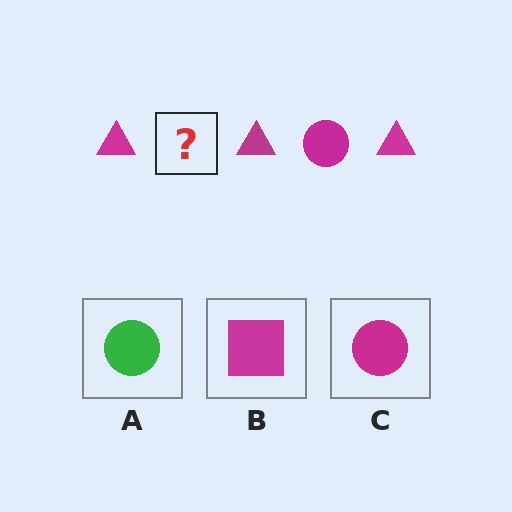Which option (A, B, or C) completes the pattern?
C.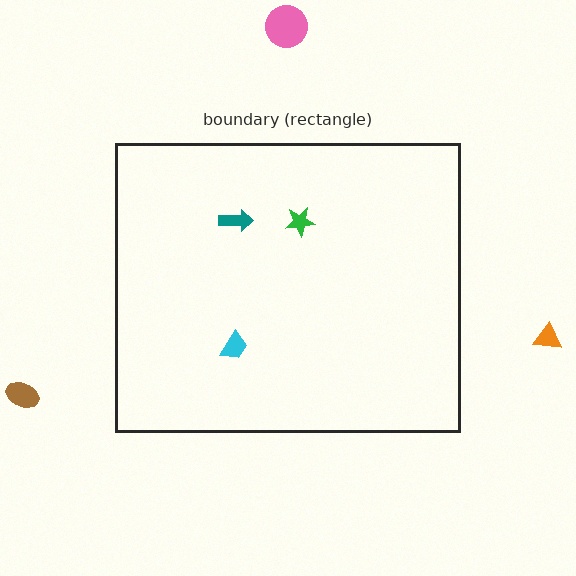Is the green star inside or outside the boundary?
Inside.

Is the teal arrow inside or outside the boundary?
Inside.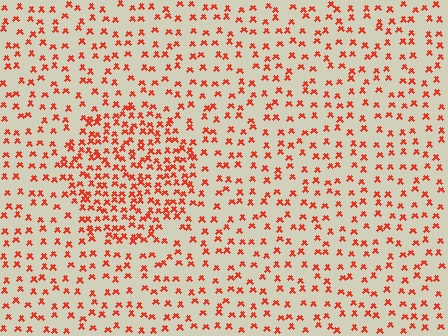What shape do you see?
I see a circle.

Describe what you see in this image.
The image contains small red elements arranged at two different densities. A circle-shaped region is visible where the elements are more densely packed than the surrounding area.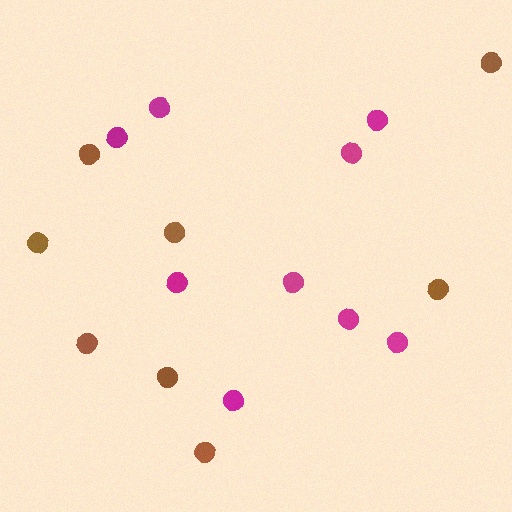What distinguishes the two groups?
There are 2 groups: one group of brown circles (8) and one group of magenta circles (9).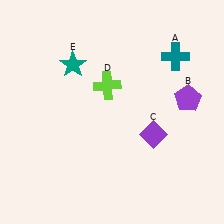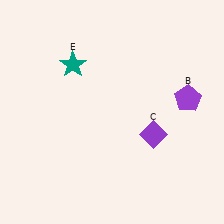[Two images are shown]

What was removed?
The teal cross (A), the lime cross (D) were removed in Image 2.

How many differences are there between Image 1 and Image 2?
There are 2 differences between the two images.